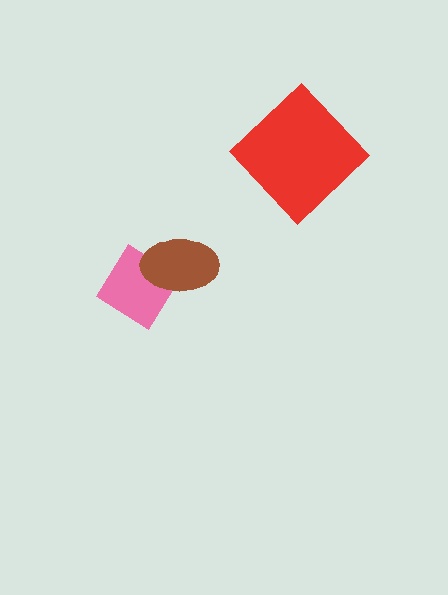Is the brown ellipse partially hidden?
No, no other shape covers it.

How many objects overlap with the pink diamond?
1 object overlaps with the pink diamond.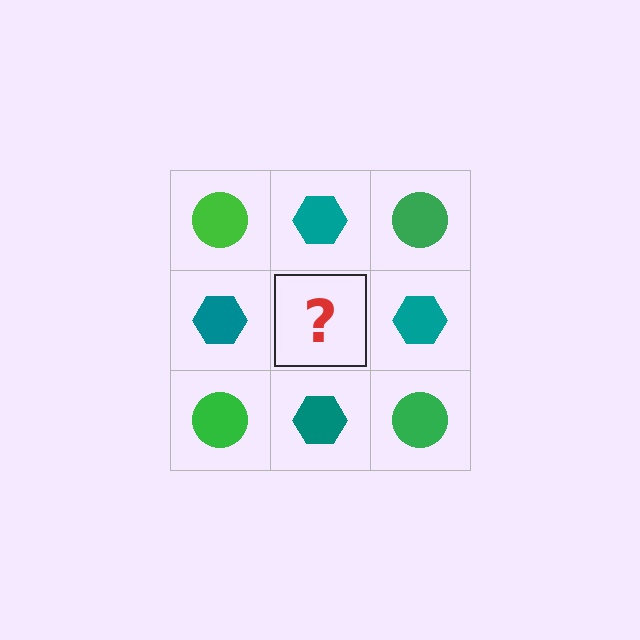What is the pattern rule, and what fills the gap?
The rule is that it alternates green circle and teal hexagon in a checkerboard pattern. The gap should be filled with a green circle.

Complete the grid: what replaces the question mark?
The question mark should be replaced with a green circle.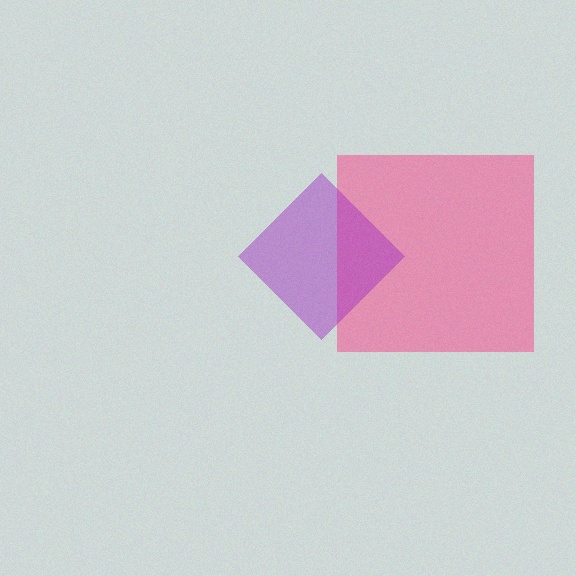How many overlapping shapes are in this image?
There are 2 overlapping shapes in the image.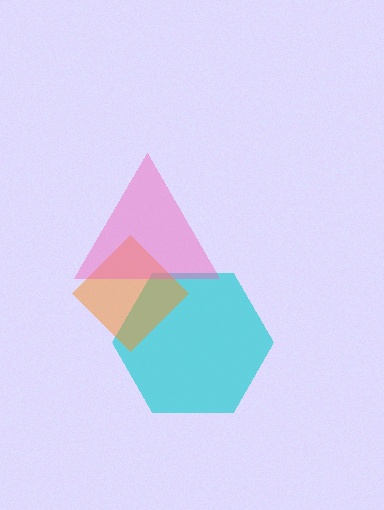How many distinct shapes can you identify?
There are 3 distinct shapes: a cyan hexagon, an orange diamond, a pink triangle.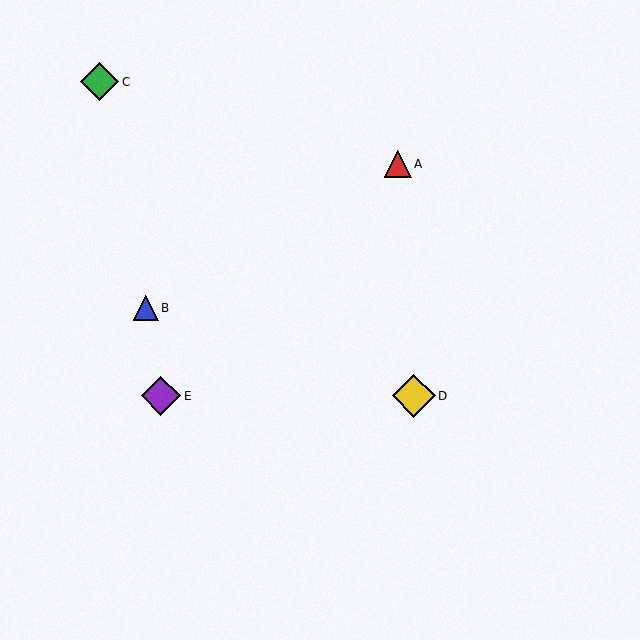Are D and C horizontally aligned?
No, D is at y≈396 and C is at y≈82.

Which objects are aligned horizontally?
Objects D, E are aligned horizontally.